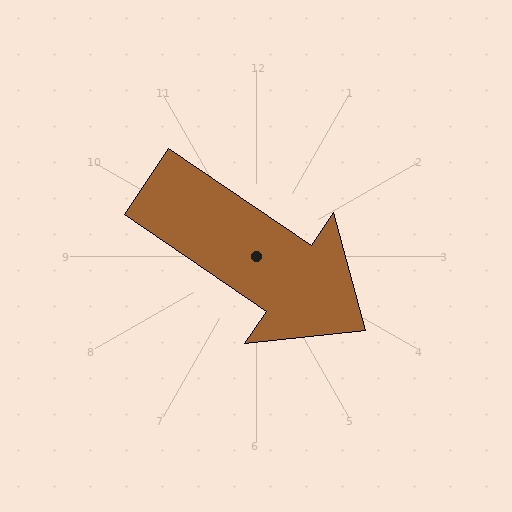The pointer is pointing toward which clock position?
Roughly 4 o'clock.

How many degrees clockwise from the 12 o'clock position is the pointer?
Approximately 124 degrees.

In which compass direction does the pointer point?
Southeast.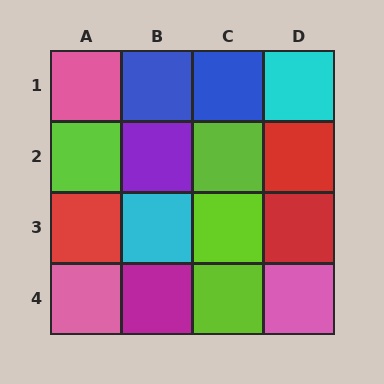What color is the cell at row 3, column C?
Lime.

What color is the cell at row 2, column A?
Lime.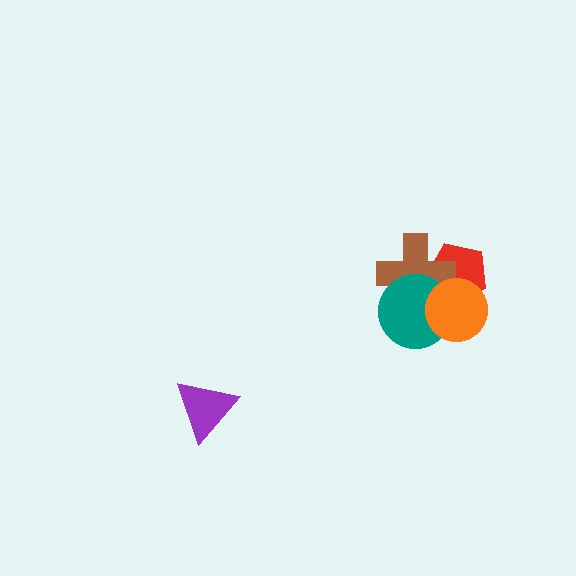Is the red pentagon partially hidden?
Yes, it is partially covered by another shape.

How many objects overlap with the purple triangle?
0 objects overlap with the purple triangle.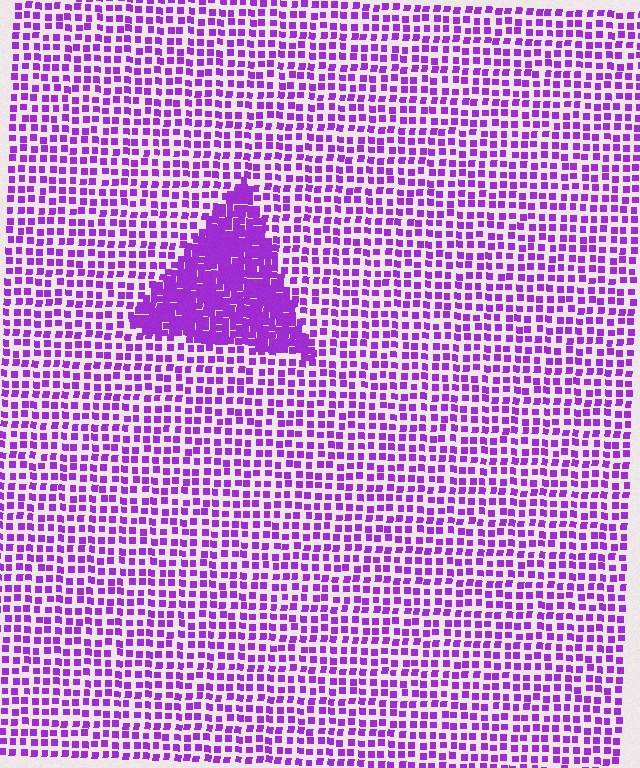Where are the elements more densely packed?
The elements are more densely packed inside the triangle boundary.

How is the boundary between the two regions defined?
The boundary is defined by a change in element density (approximately 2.3x ratio). All elements are the same color, size, and shape.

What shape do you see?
I see a triangle.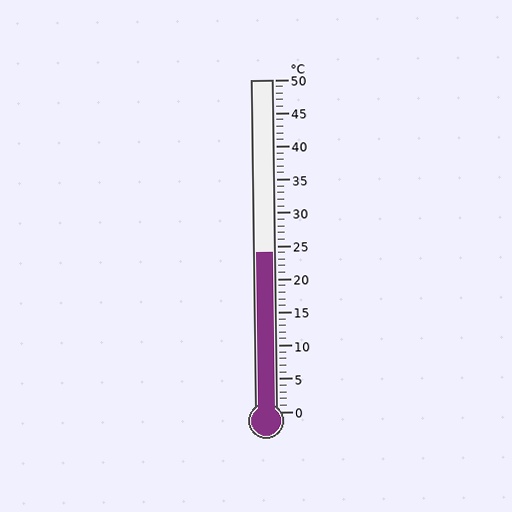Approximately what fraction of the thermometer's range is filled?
The thermometer is filled to approximately 50% of its range.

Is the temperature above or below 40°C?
The temperature is below 40°C.